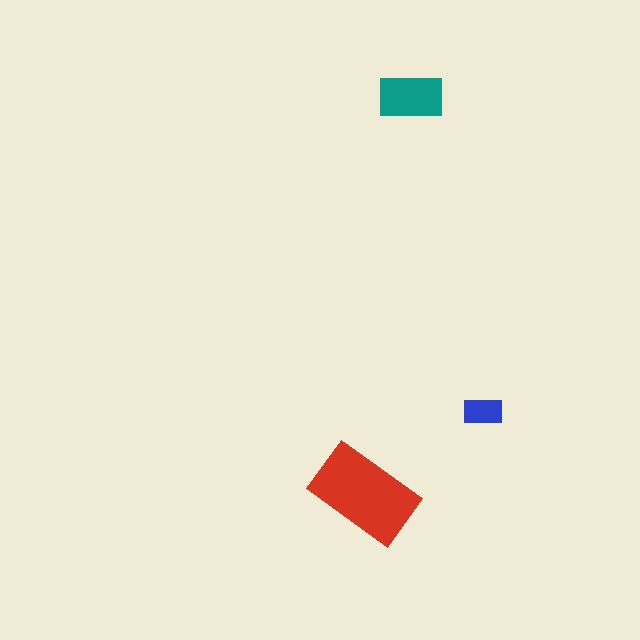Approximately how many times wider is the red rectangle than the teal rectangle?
About 1.5 times wider.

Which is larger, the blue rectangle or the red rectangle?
The red one.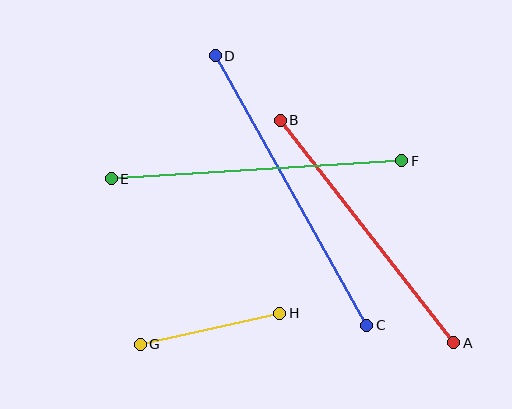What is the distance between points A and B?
The distance is approximately 282 pixels.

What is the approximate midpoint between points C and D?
The midpoint is at approximately (291, 190) pixels.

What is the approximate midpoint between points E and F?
The midpoint is at approximately (257, 170) pixels.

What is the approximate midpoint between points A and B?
The midpoint is at approximately (367, 232) pixels.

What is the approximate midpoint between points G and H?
The midpoint is at approximately (210, 329) pixels.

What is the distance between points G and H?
The distance is approximately 143 pixels.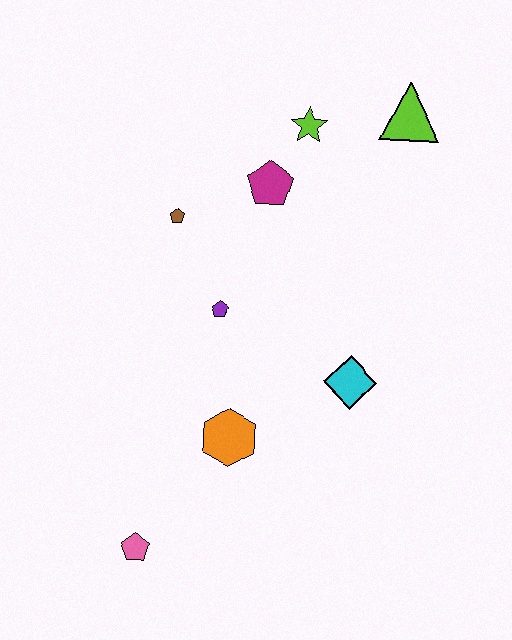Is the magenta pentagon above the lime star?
No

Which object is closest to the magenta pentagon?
The lime star is closest to the magenta pentagon.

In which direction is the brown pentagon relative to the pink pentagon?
The brown pentagon is above the pink pentagon.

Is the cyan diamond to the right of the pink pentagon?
Yes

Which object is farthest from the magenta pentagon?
The pink pentagon is farthest from the magenta pentagon.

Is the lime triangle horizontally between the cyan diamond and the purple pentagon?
No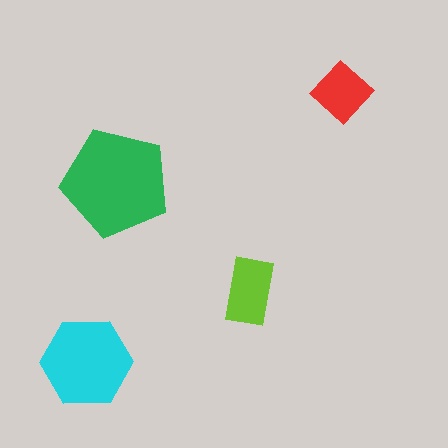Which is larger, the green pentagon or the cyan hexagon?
The green pentagon.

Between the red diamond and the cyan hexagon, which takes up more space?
The cyan hexagon.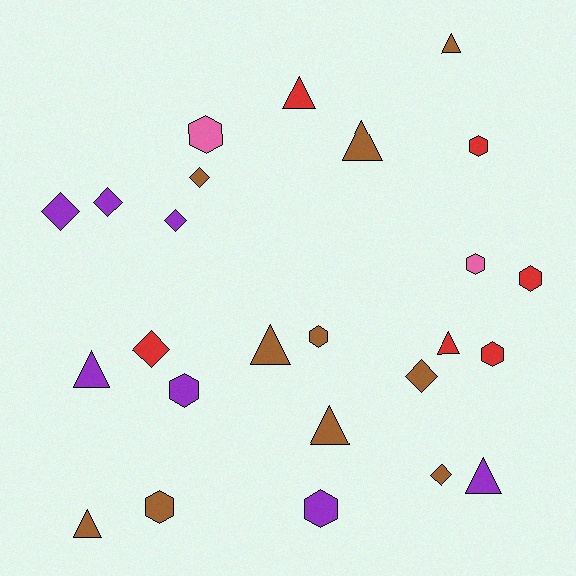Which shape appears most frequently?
Hexagon, with 9 objects.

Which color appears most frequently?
Brown, with 10 objects.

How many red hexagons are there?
There are 3 red hexagons.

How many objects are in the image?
There are 25 objects.